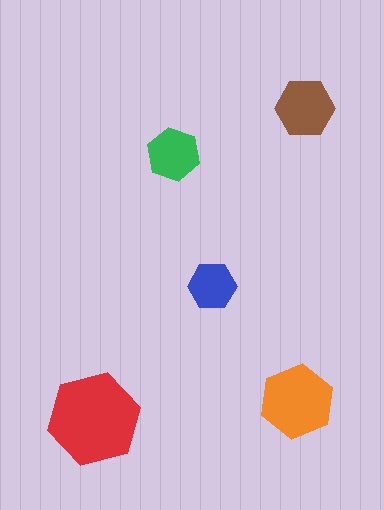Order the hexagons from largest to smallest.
the red one, the orange one, the brown one, the green one, the blue one.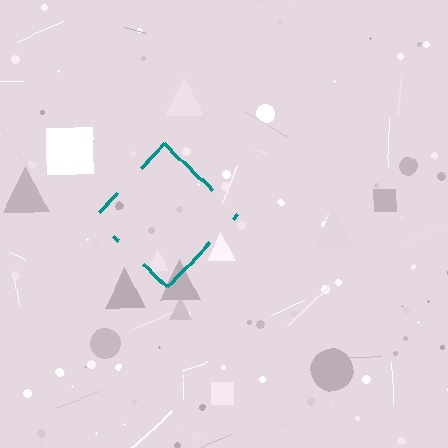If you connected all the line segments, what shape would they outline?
They would outline a diamond.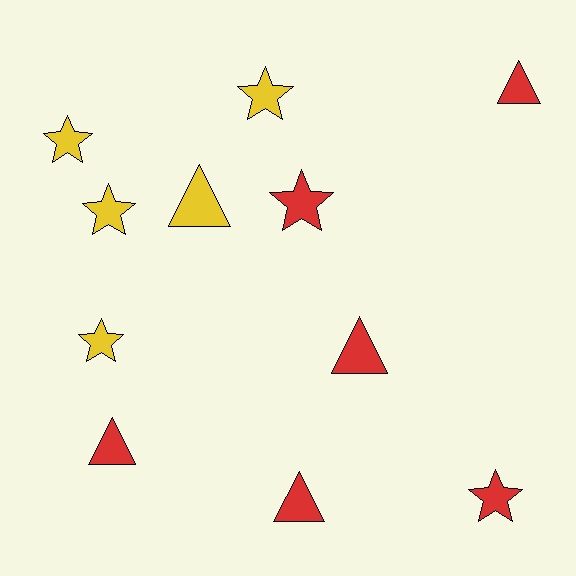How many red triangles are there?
There are 4 red triangles.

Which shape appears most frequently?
Star, with 6 objects.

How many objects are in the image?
There are 11 objects.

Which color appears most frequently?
Red, with 6 objects.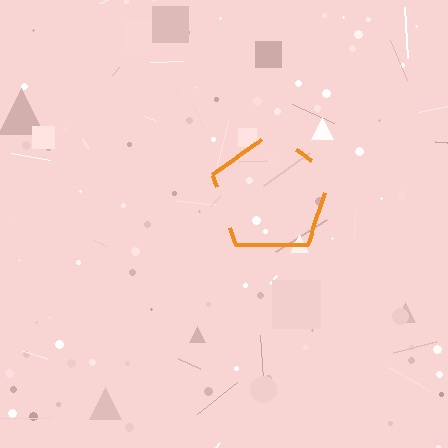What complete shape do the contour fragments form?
The contour fragments form a pentagon.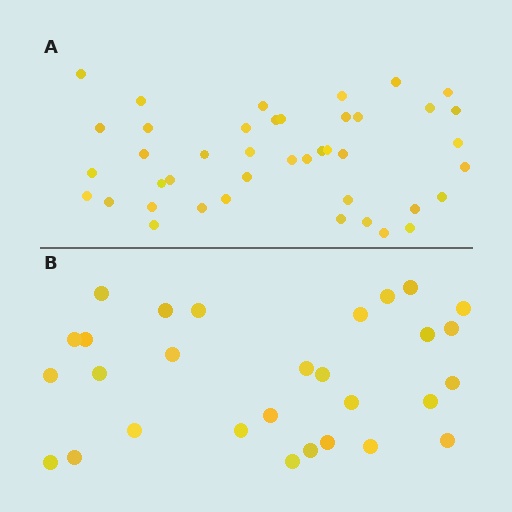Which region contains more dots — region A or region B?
Region A (the top region) has more dots.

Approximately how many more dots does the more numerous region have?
Region A has approximately 15 more dots than region B.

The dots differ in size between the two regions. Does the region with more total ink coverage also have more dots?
No. Region B has more total ink coverage because its dots are larger, but region A actually contains more individual dots. Total area can be misleading — the number of items is what matters here.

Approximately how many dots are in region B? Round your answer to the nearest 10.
About 30 dots. (The exact count is 29, which rounds to 30.)